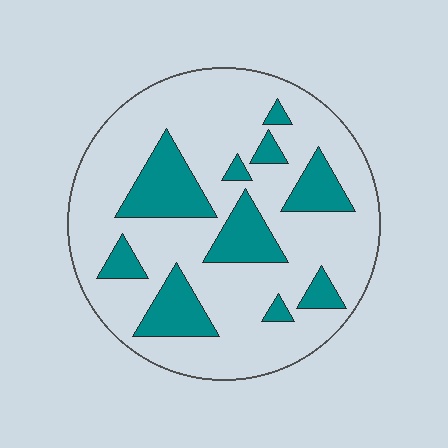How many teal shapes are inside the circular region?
10.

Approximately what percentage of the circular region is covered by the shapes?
Approximately 25%.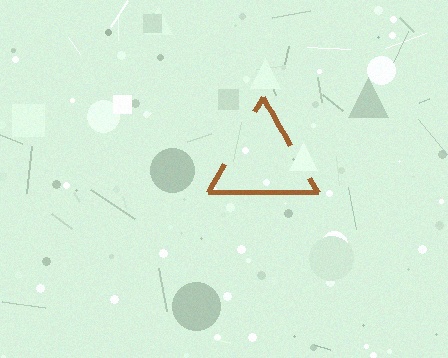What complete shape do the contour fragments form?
The contour fragments form a triangle.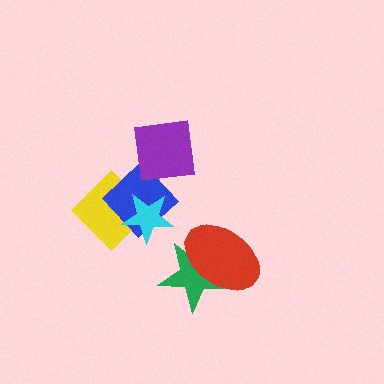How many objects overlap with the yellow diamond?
2 objects overlap with the yellow diamond.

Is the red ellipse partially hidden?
No, no other shape covers it.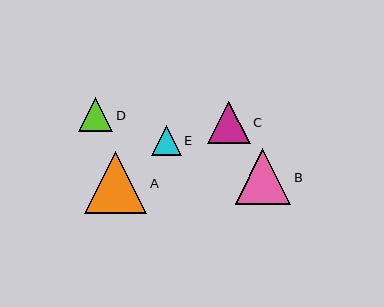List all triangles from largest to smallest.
From largest to smallest: A, B, C, D, E.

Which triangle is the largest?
Triangle A is the largest with a size of approximately 62 pixels.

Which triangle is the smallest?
Triangle E is the smallest with a size of approximately 30 pixels.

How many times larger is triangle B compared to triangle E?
Triangle B is approximately 1.9 times the size of triangle E.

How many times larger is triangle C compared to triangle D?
Triangle C is approximately 1.2 times the size of triangle D.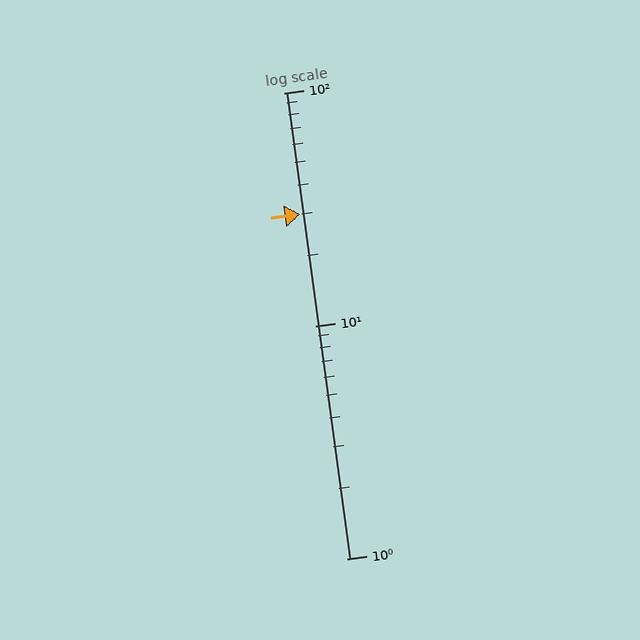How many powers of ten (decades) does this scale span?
The scale spans 2 decades, from 1 to 100.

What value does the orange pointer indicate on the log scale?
The pointer indicates approximately 30.